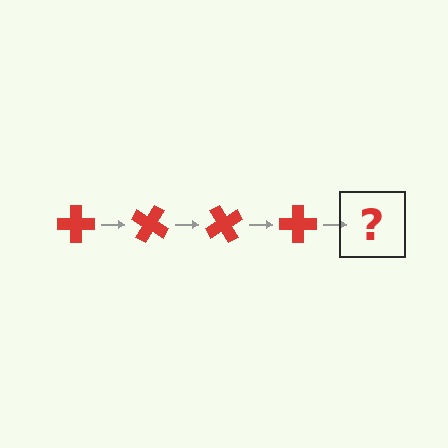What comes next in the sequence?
The next element should be a red cross rotated 120 degrees.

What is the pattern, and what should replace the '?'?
The pattern is that the cross rotates 30 degrees each step. The '?' should be a red cross rotated 120 degrees.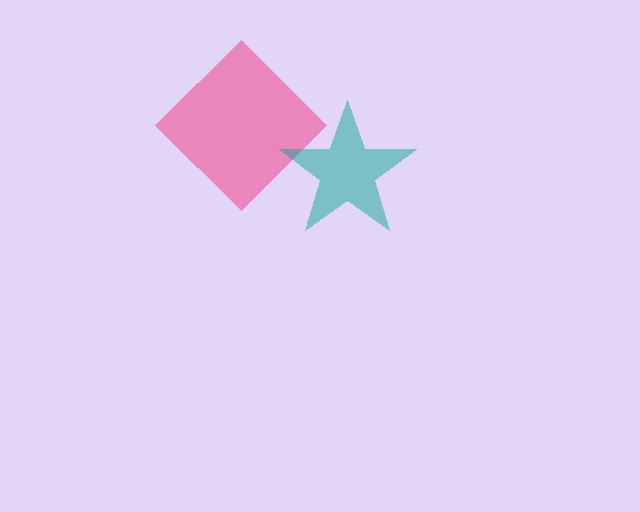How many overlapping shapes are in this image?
There are 2 overlapping shapes in the image.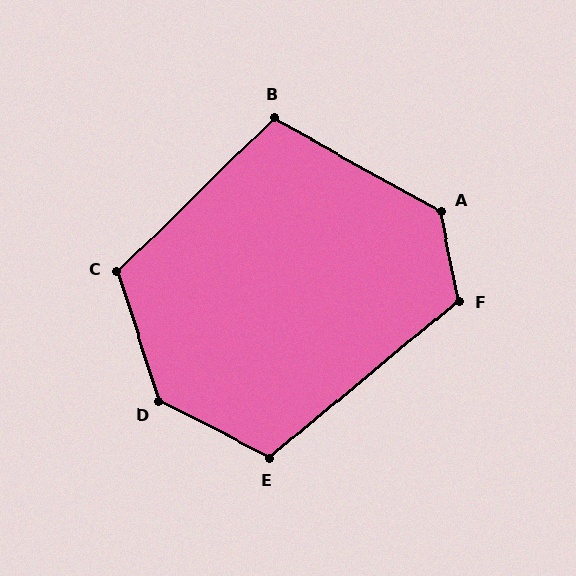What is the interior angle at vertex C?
Approximately 117 degrees (obtuse).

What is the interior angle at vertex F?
Approximately 119 degrees (obtuse).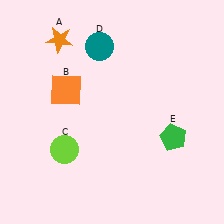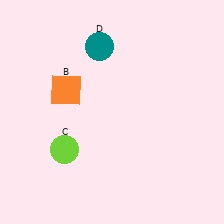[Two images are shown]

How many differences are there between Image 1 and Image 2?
There are 2 differences between the two images.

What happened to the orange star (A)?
The orange star (A) was removed in Image 2. It was in the top-left area of Image 1.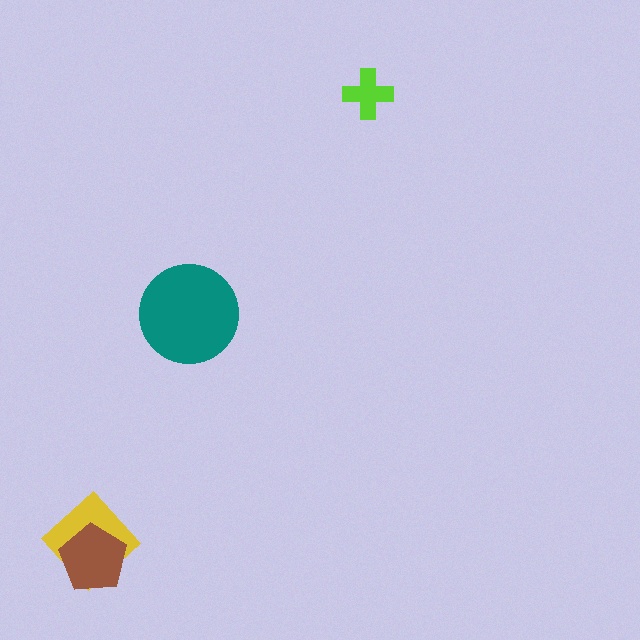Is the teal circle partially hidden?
No, no other shape covers it.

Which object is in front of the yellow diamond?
The brown pentagon is in front of the yellow diamond.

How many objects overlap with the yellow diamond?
1 object overlaps with the yellow diamond.